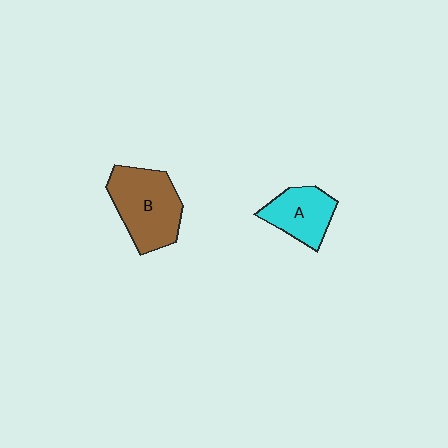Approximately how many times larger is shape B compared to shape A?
Approximately 1.5 times.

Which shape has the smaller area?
Shape A (cyan).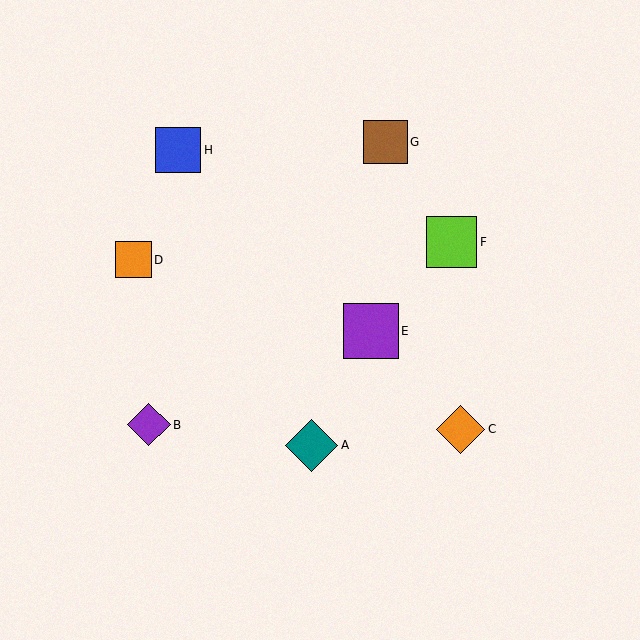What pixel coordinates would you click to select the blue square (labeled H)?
Click at (178, 150) to select the blue square H.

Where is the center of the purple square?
The center of the purple square is at (371, 331).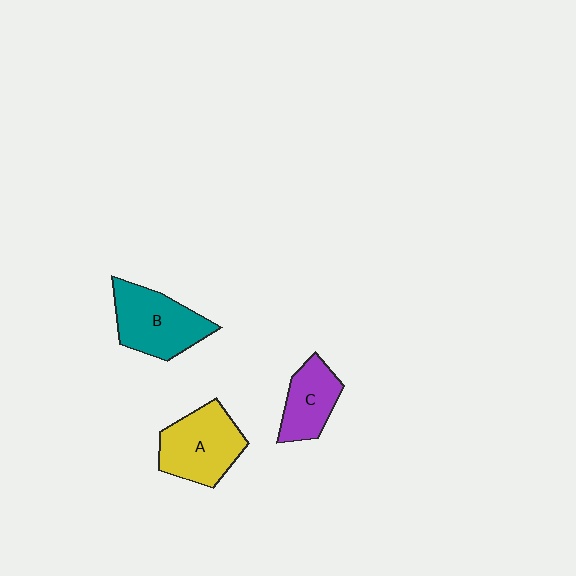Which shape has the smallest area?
Shape C (purple).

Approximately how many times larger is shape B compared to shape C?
Approximately 1.4 times.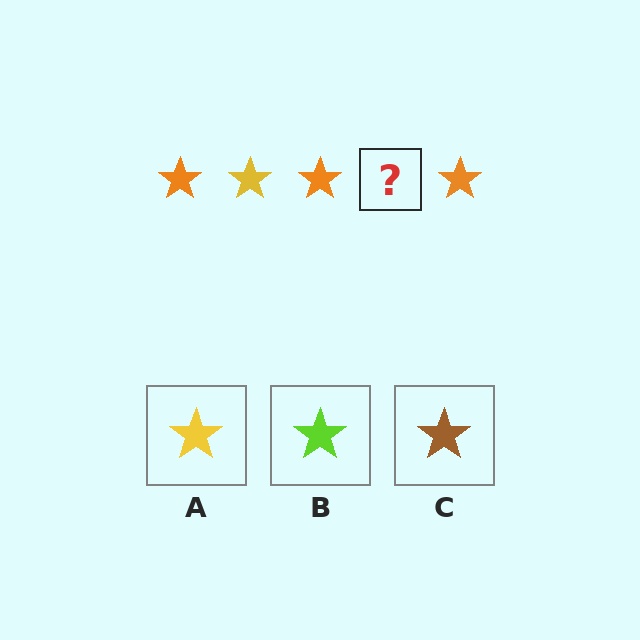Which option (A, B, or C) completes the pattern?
A.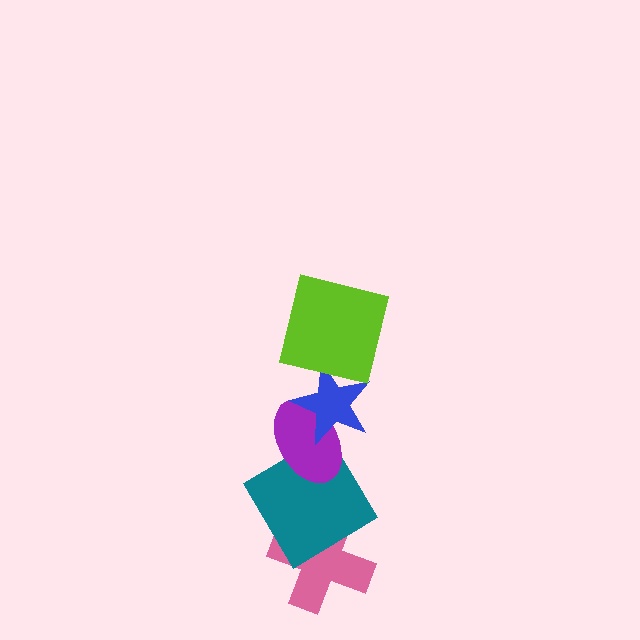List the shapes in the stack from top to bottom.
From top to bottom: the lime square, the blue star, the purple ellipse, the teal diamond, the pink cross.